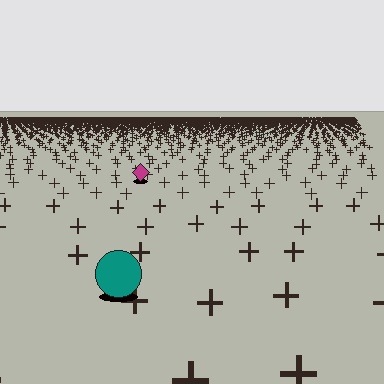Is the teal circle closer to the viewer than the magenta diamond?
Yes. The teal circle is closer — you can tell from the texture gradient: the ground texture is coarser near it.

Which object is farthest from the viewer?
The magenta diamond is farthest from the viewer. It appears smaller and the ground texture around it is denser.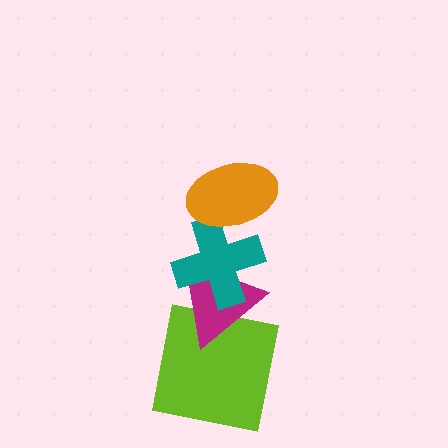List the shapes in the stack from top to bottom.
From top to bottom: the orange ellipse, the teal cross, the magenta triangle, the lime square.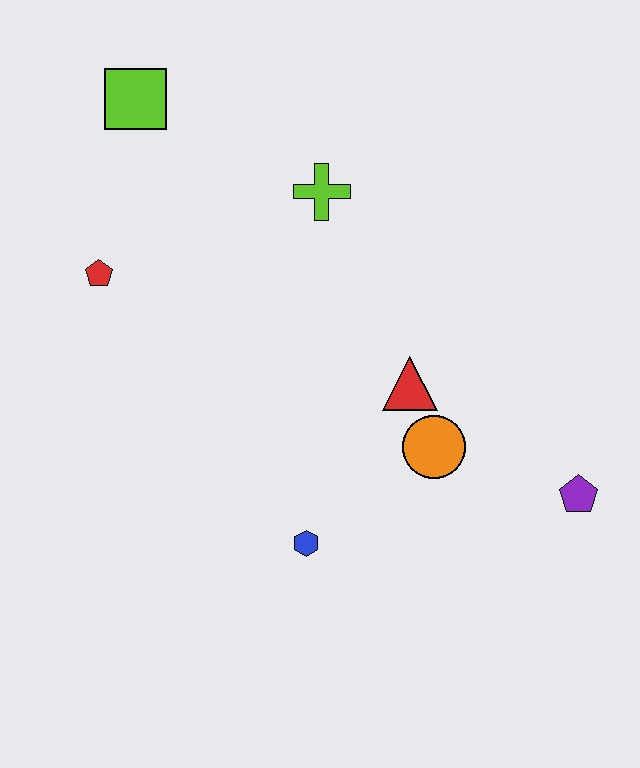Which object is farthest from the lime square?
The purple pentagon is farthest from the lime square.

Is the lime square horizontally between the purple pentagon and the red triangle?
No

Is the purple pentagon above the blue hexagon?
Yes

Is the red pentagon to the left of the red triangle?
Yes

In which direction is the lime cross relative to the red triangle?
The lime cross is above the red triangle.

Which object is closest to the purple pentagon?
The orange circle is closest to the purple pentagon.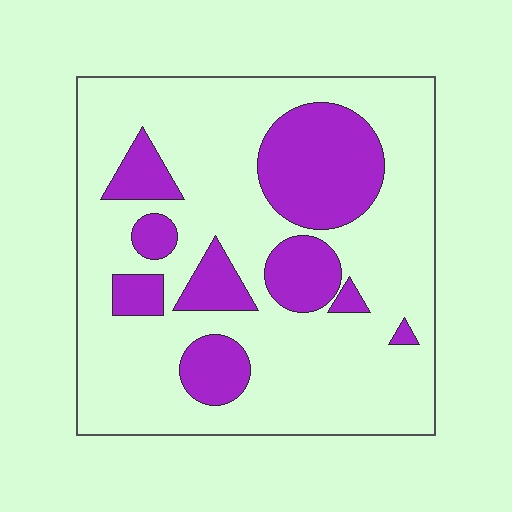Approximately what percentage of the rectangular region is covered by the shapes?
Approximately 25%.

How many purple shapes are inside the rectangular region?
9.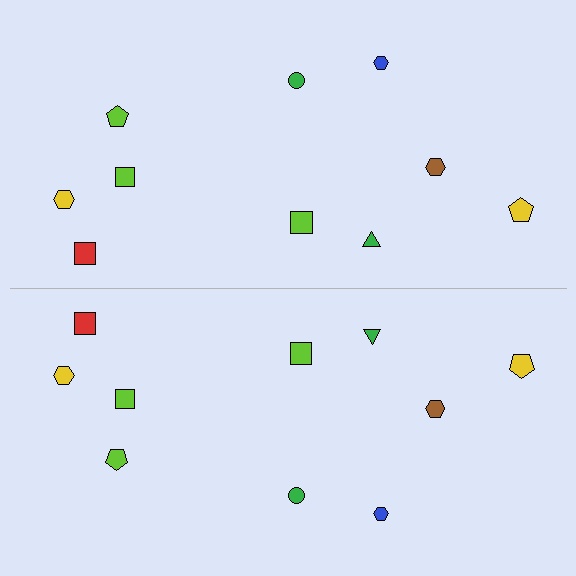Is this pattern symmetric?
Yes, this pattern has bilateral (reflection) symmetry.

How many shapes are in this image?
There are 20 shapes in this image.